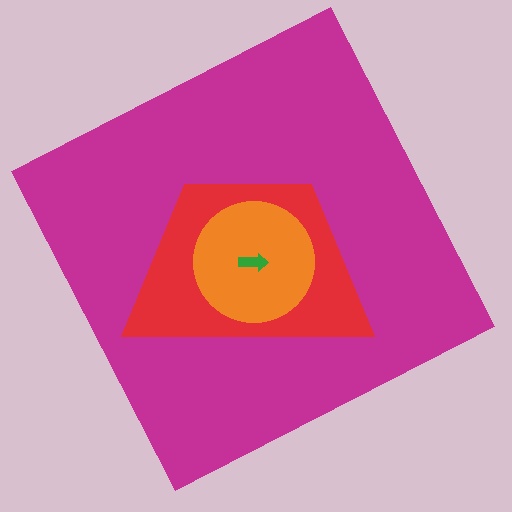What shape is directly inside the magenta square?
The red trapezoid.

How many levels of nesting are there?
4.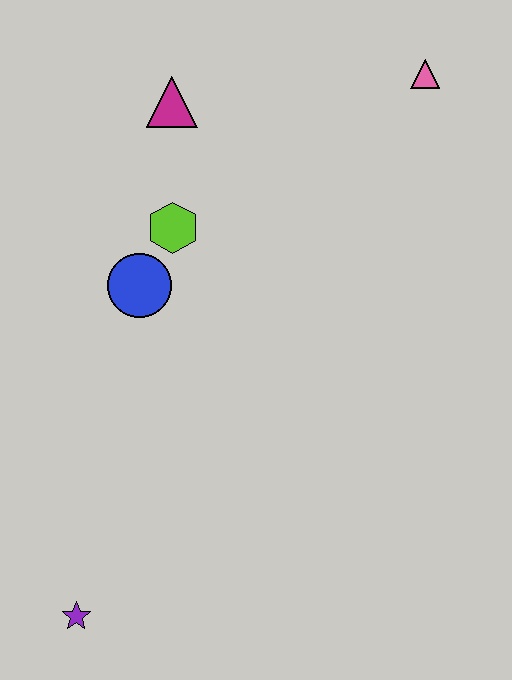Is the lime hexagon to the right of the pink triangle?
No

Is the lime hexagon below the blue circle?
No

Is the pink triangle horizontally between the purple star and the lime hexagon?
No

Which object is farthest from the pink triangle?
The purple star is farthest from the pink triangle.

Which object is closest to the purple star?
The blue circle is closest to the purple star.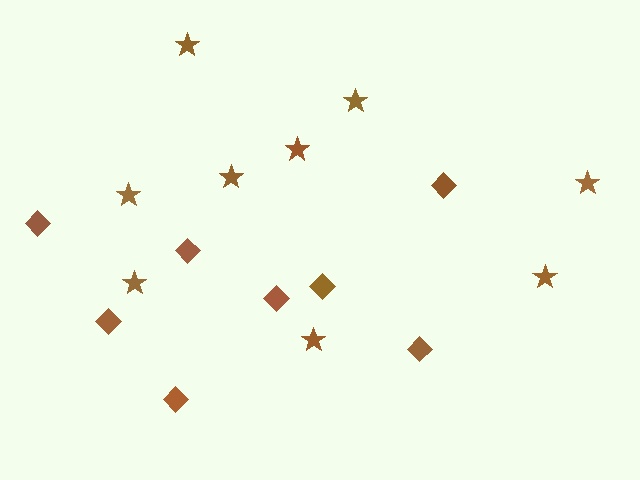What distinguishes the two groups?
There are 2 groups: one group of stars (9) and one group of diamonds (8).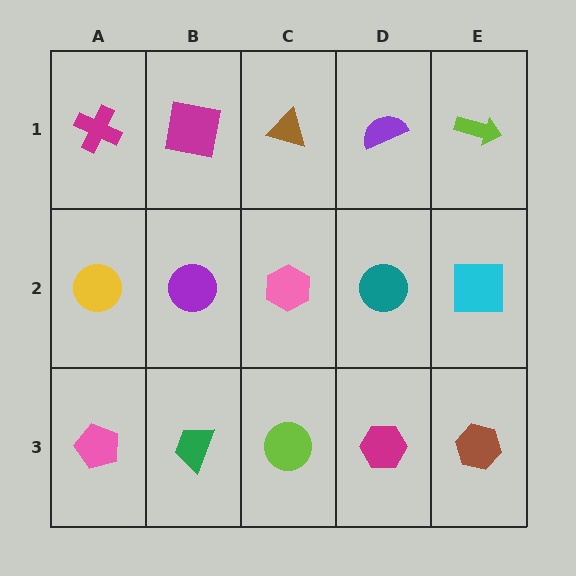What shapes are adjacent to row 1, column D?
A teal circle (row 2, column D), a brown triangle (row 1, column C), a lime arrow (row 1, column E).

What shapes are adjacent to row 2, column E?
A lime arrow (row 1, column E), a brown hexagon (row 3, column E), a teal circle (row 2, column D).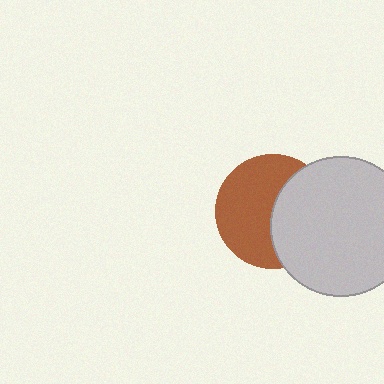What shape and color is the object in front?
The object in front is a light gray circle.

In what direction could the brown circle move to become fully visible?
The brown circle could move left. That would shift it out from behind the light gray circle entirely.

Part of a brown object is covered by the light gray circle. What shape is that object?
It is a circle.